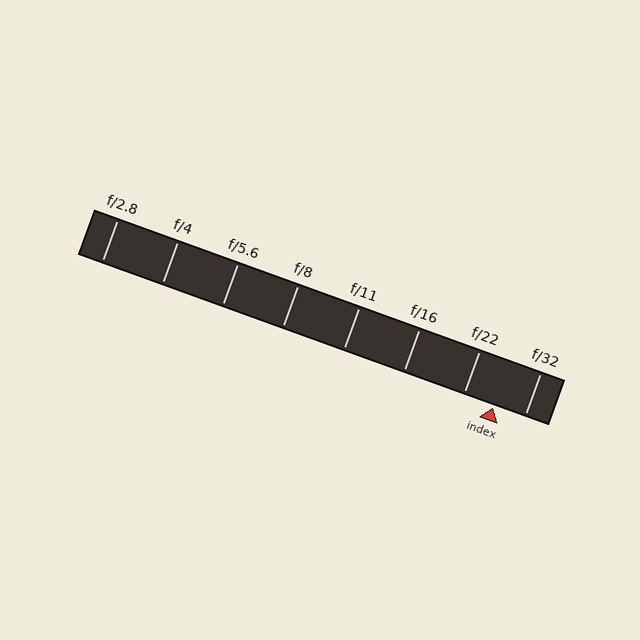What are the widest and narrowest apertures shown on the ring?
The widest aperture shown is f/2.8 and the narrowest is f/32.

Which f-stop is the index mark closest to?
The index mark is closest to f/22.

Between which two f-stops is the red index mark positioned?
The index mark is between f/22 and f/32.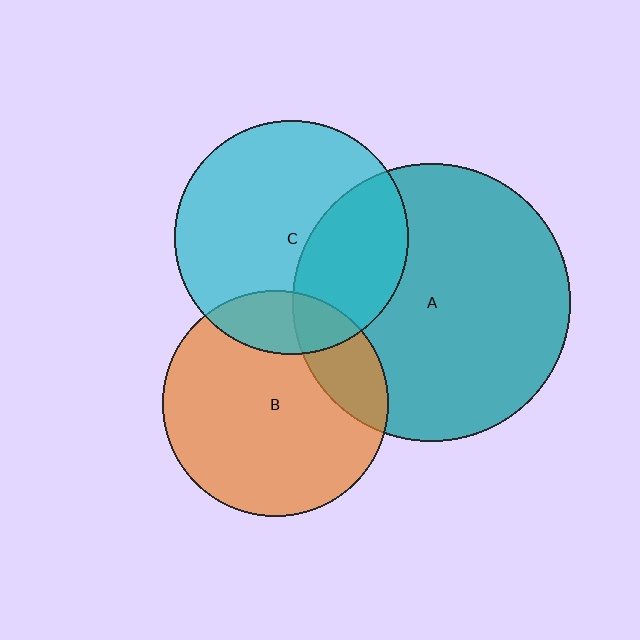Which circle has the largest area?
Circle A (teal).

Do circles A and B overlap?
Yes.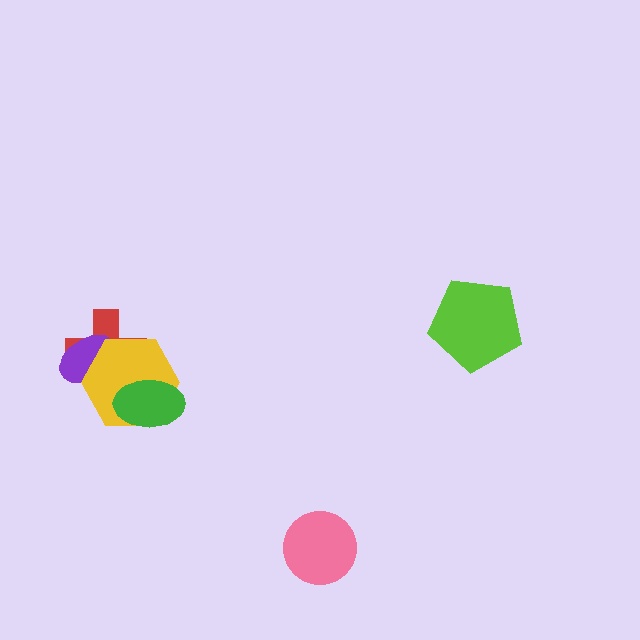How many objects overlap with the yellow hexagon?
3 objects overlap with the yellow hexagon.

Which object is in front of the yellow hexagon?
The green ellipse is in front of the yellow hexagon.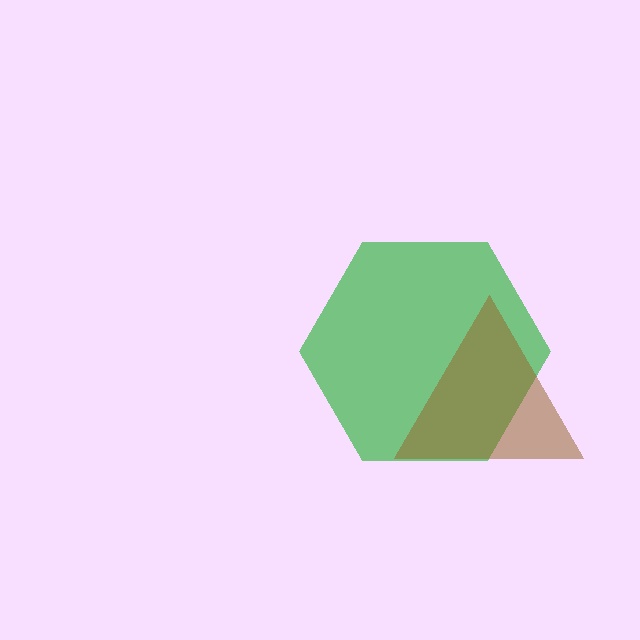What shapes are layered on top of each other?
The layered shapes are: a green hexagon, a brown triangle.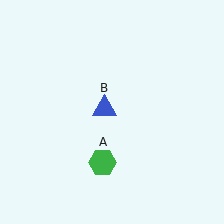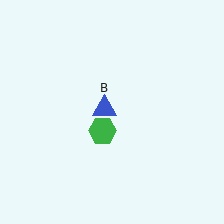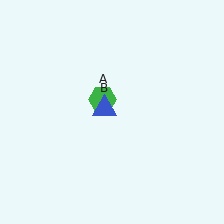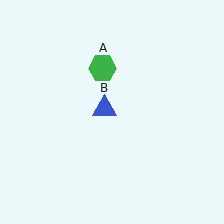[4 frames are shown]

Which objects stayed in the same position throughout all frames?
Blue triangle (object B) remained stationary.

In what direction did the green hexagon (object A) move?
The green hexagon (object A) moved up.